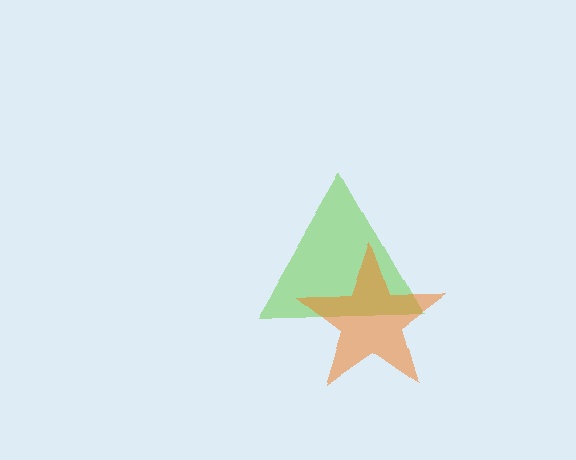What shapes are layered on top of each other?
The layered shapes are: a lime triangle, an orange star.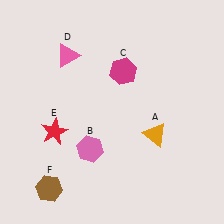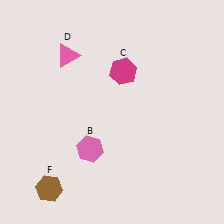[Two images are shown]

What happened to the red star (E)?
The red star (E) was removed in Image 2. It was in the bottom-left area of Image 1.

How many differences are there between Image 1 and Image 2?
There are 2 differences between the two images.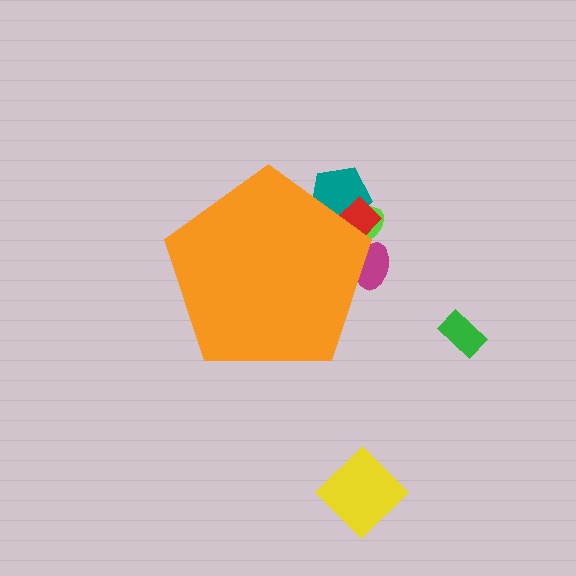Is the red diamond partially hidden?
Yes, the red diamond is partially hidden behind the orange pentagon.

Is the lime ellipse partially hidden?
Yes, the lime ellipse is partially hidden behind the orange pentagon.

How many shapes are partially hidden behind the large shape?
4 shapes are partially hidden.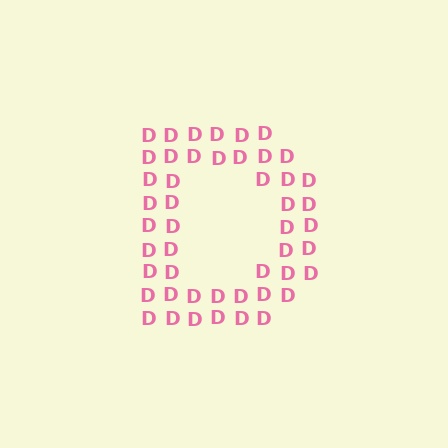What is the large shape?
The large shape is the letter D.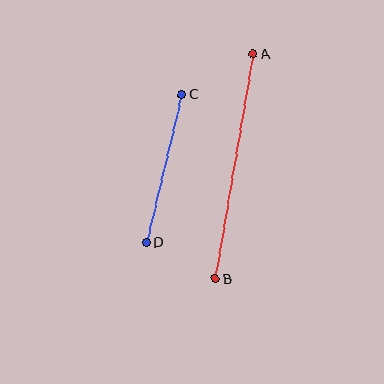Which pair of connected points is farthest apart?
Points A and B are farthest apart.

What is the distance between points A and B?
The distance is approximately 228 pixels.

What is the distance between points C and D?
The distance is approximately 152 pixels.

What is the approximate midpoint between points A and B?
The midpoint is at approximately (234, 167) pixels.